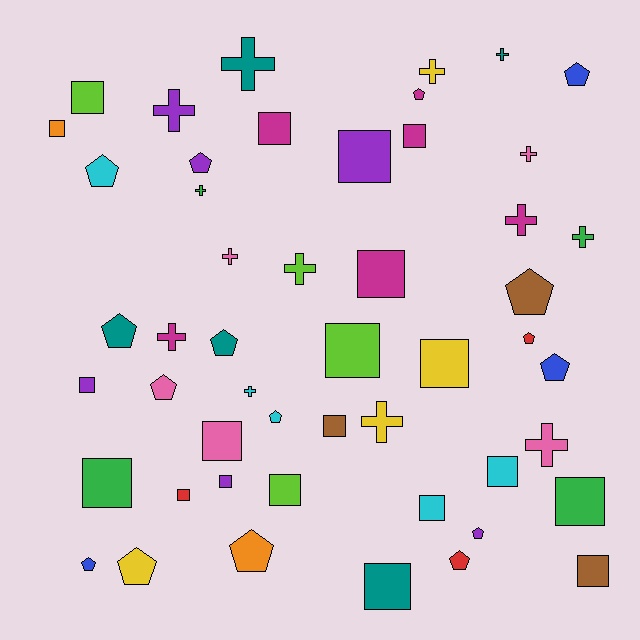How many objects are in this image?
There are 50 objects.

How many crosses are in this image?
There are 14 crosses.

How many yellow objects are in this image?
There are 4 yellow objects.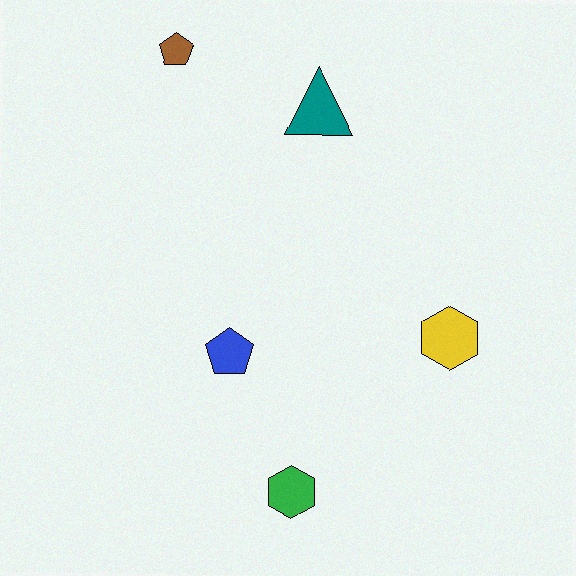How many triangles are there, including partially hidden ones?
There is 1 triangle.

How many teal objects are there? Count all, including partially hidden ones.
There is 1 teal object.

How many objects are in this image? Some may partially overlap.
There are 5 objects.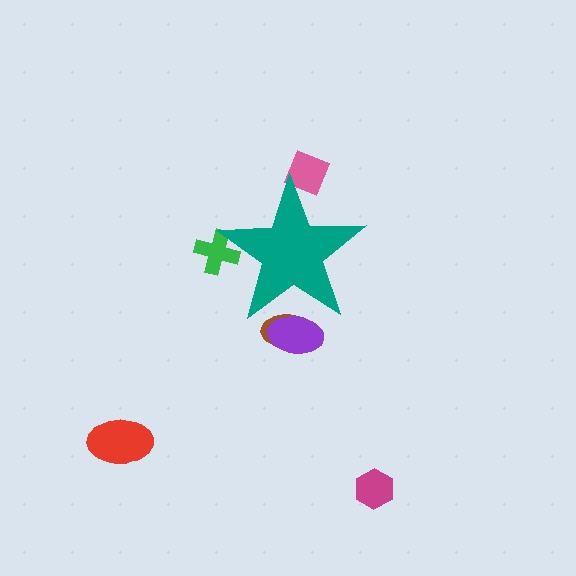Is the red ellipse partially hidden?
No, the red ellipse is fully visible.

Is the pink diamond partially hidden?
Yes, the pink diamond is partially hidden behind the teal star.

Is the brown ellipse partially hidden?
Yes, the brown ellipse is partially hidden behind the teal star.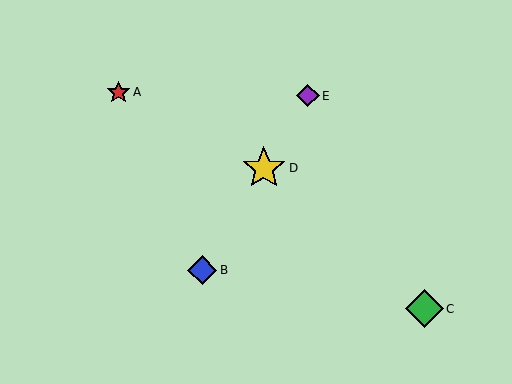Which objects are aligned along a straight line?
Objects B, D, E are aligned along a straight line.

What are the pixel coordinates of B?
Object B is at (202, 270).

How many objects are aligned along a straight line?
3 objects (B, D, E) are aligned along a straight line.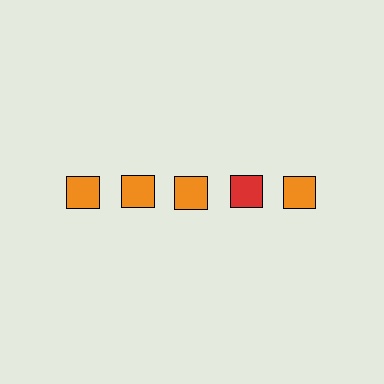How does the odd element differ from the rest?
It has a different color: red instead of orange.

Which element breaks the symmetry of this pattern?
The red square in the top row, second from right column breaks the symmetry. All other shapes are orange squares.